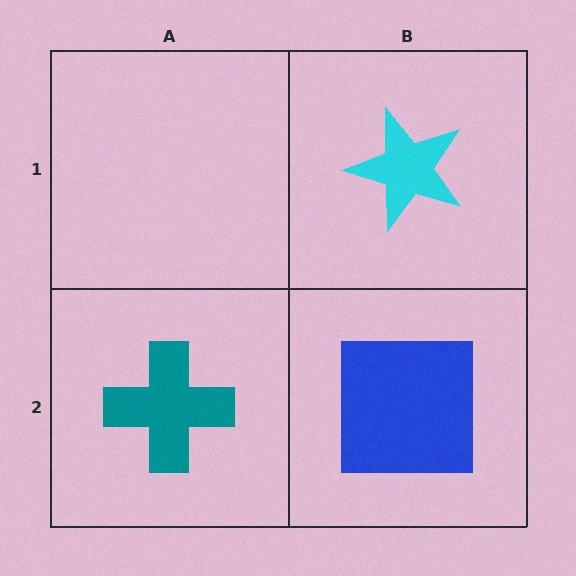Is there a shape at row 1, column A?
No, that cell is empty.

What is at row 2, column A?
A teal cross.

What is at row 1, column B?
A cyan star.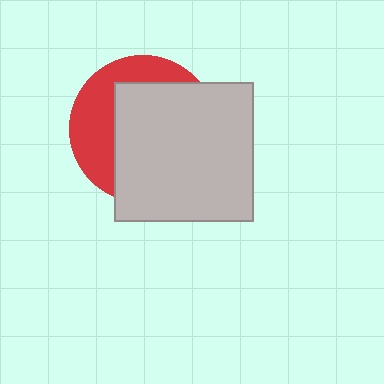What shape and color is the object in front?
The object in front is a light gray square.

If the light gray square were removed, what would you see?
You would see the complete red circle.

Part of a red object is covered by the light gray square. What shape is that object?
It is a circle.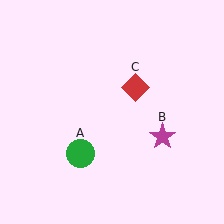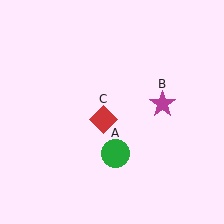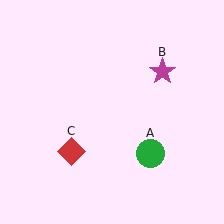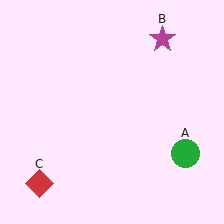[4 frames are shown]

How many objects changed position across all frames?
3 objects changed position: green circle (object A), magenta star (object B), red diamond (object C).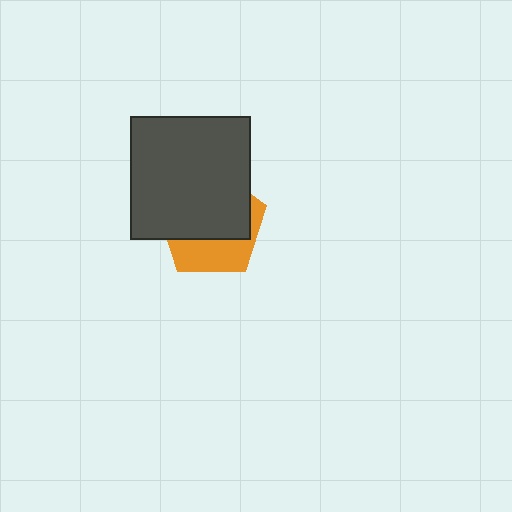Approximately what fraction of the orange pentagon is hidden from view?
Roughly 64% of the orange pentagon is hidden behind the dark gray rectangle.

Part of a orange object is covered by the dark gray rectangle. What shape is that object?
It is a pentagon.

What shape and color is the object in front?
The object in front is a dark gray rectangle.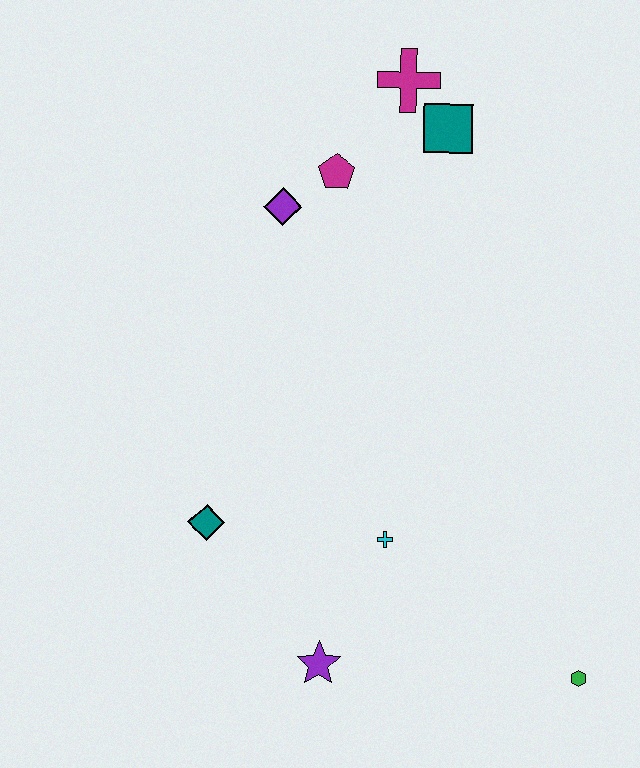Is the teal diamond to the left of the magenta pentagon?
Yes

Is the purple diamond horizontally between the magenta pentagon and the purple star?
No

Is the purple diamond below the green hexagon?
No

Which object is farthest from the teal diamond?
The magenta cross is farthest from the teal diamond.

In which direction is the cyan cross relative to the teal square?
The cyan cross is below the teal square.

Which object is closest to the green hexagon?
The cyan cross is closest to the green hexagon.